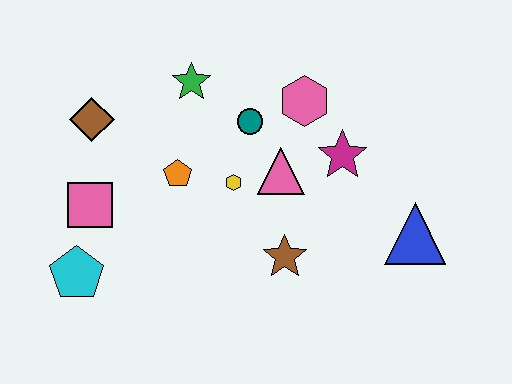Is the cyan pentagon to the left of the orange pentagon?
Yes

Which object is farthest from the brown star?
The brown diamond is farthest from the brown star.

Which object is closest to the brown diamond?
The pink square is closest to the brown diamond.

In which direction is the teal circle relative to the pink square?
The teal circle is to the right of the pink square.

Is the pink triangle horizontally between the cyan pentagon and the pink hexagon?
Yes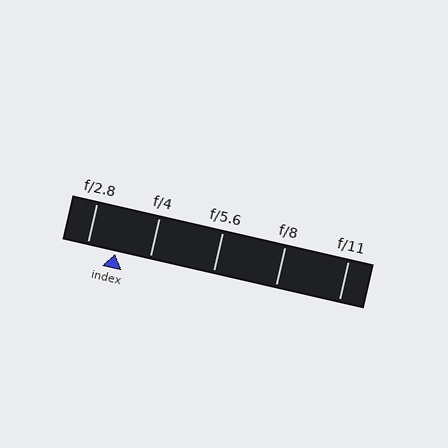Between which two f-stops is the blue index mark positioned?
The index mark is between f/2.8 and f/4.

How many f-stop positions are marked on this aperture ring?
There are 5 f-stop positions marked.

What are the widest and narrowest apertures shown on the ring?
The widest aperture shown is f/2.8 and the narrowest is f/11.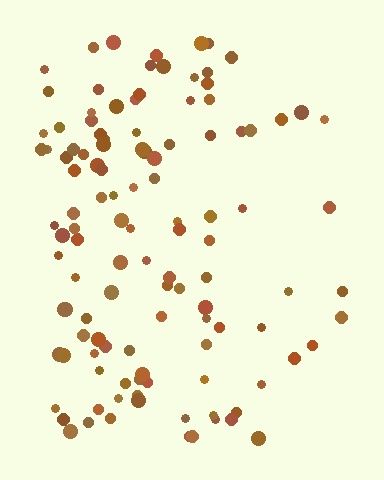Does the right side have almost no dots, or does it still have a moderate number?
Still a moderate number, just noticeably fewer than the left.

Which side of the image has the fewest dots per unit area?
The right.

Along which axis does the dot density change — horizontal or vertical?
Horizontal.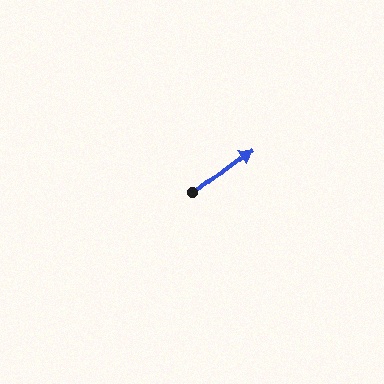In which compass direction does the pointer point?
Northeast.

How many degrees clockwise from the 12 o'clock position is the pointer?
Approximately 53 degrees.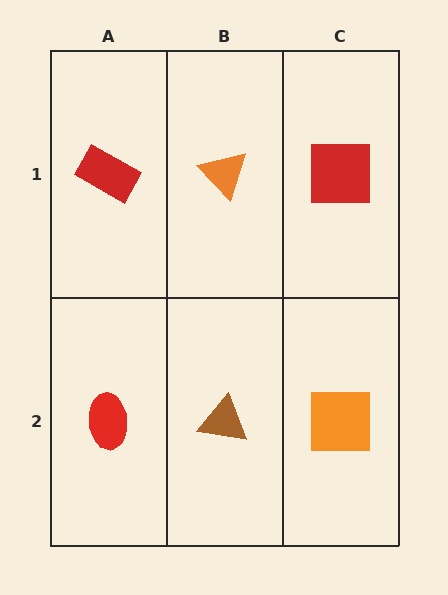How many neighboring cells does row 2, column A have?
2.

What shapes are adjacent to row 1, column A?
A red ellipse (row 2, column A), an orange triangle (row 1, column B).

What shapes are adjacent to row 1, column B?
A brown triangle (row 2, column B), a red rectangle (row 1, column A), a red square (row 1, column C).